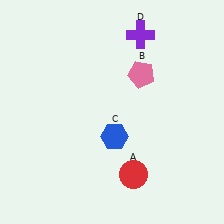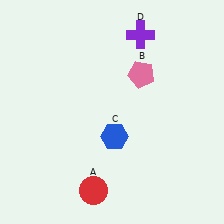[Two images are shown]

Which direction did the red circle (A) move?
The red circle (A) moved left.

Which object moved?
The red circle (A) moved left.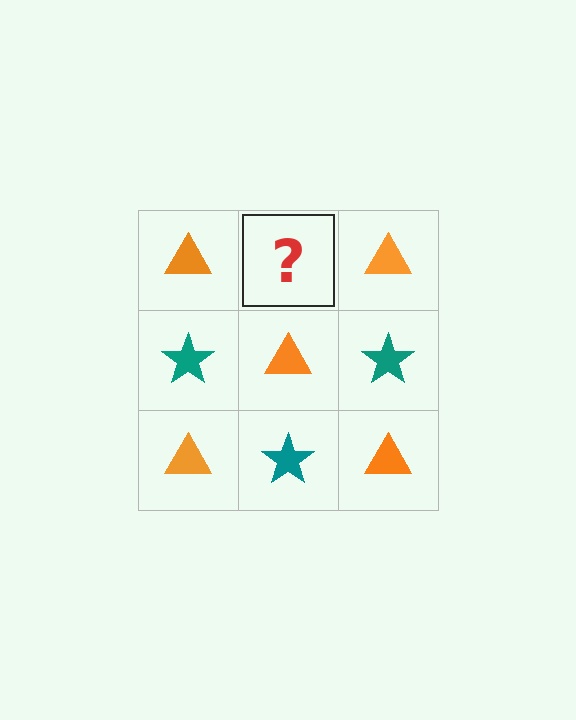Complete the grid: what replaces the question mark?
The question mark should be replaced with a teal star.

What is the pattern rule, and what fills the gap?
The rule is that it alternates orange triangle and teal star in a checkerboard pattern. The gap should be filled with a teal star.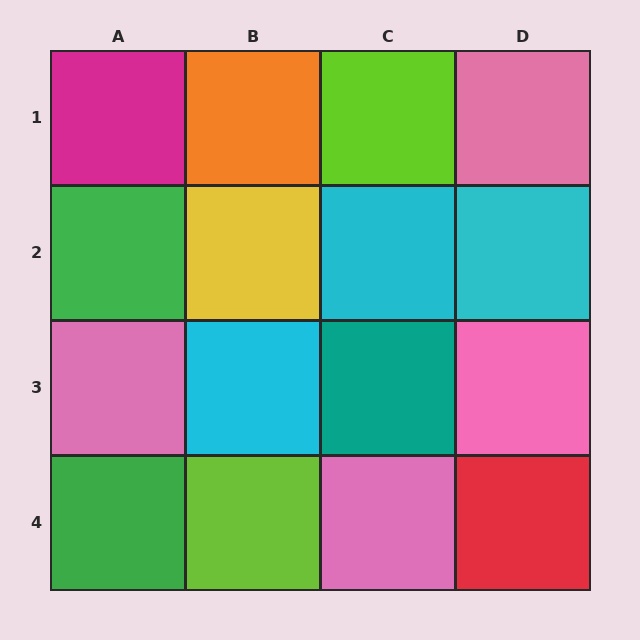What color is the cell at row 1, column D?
Pink.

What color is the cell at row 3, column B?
Cyan.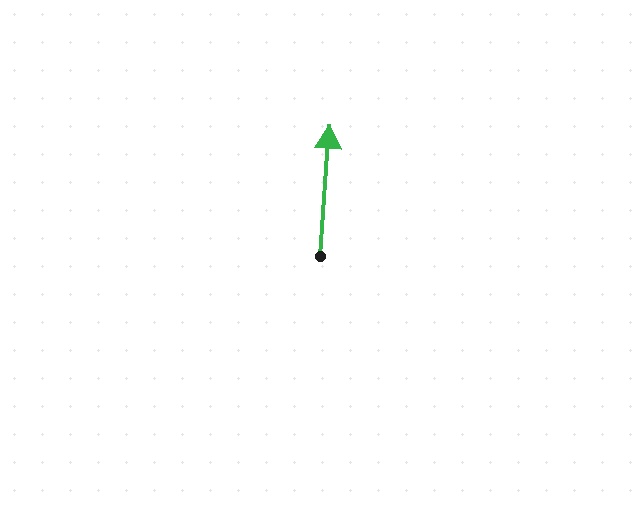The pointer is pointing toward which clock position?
Roughly 12 o'clock.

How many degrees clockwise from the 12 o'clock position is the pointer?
Approximately 4 degrees.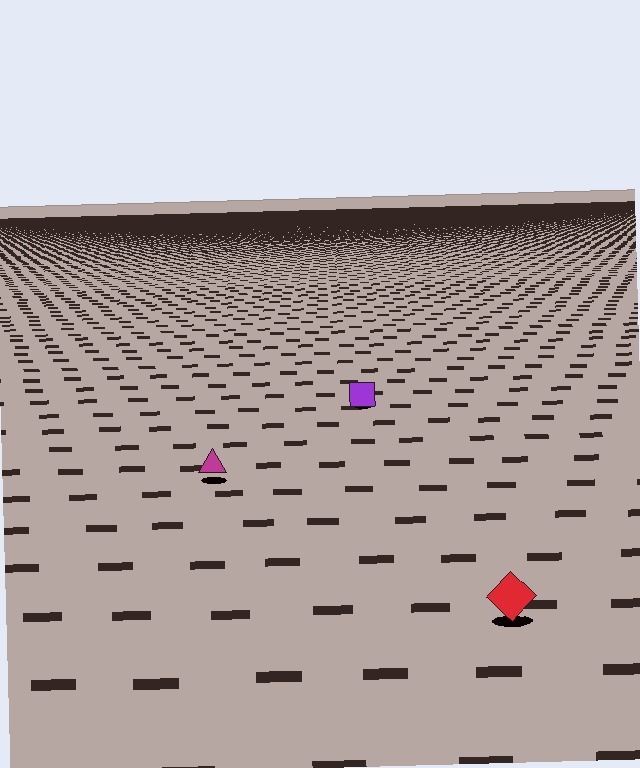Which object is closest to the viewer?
The red diamond is closest. The texture marks near it are larger and more spread out.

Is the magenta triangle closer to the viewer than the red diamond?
No. The red diamond is closer — you can tell from the texture gradient: the ground texture is coarser near it.